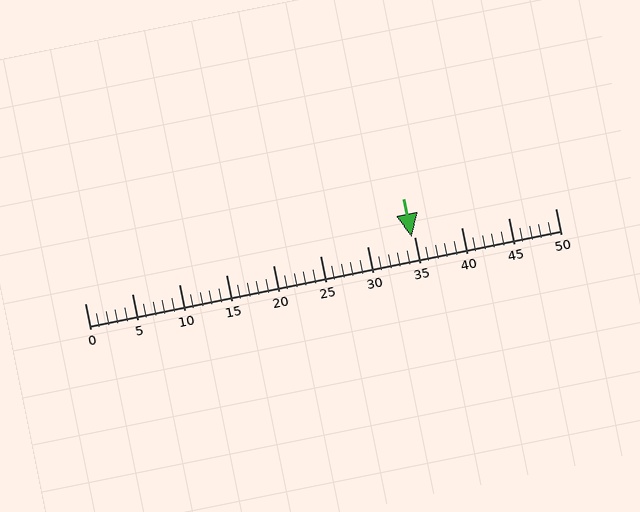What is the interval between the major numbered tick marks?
The major tick marks are spaced 5 units apart.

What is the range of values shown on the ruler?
The ruler shows values from 0 to 50.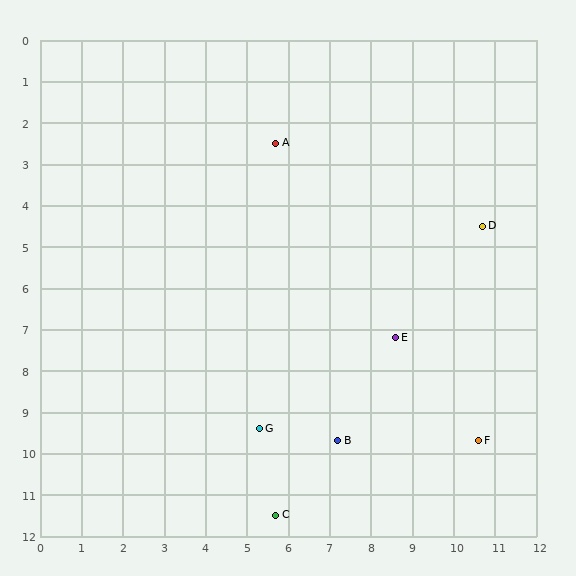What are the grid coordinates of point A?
Point A is at approximately (5.7, 2.5).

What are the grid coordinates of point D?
Point D is at approximately (10.7, 4.5).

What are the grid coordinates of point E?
Point E is at approximately (8.6, 7.2).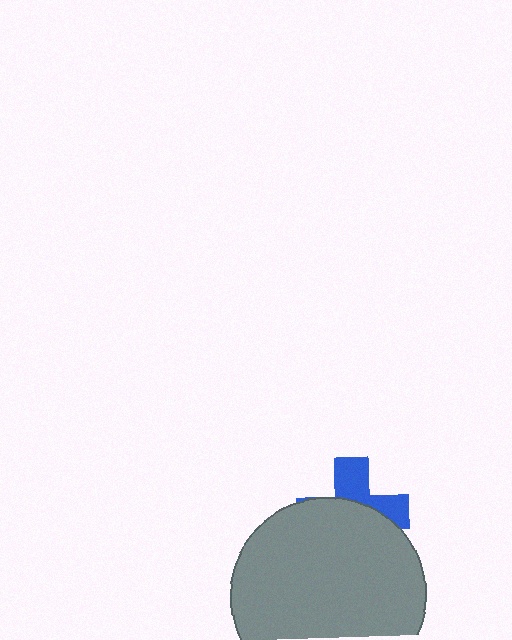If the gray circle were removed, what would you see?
You would see the complete blue cross.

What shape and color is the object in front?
The object in front is a gray circle.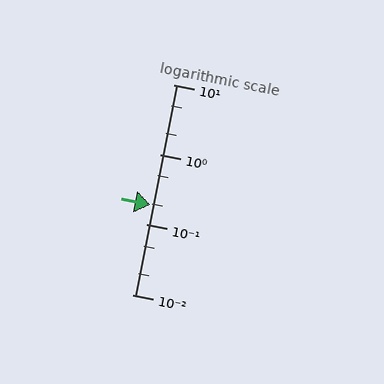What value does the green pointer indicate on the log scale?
The pointer indicates approximately 0.19.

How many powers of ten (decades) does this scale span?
The scale spans 3 decades, from 0.01 to 10.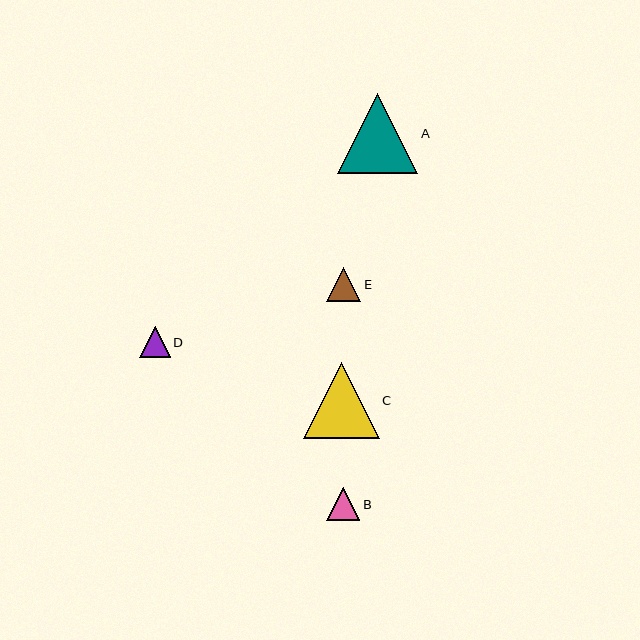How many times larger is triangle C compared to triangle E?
Triangle C is approximately 2.2 times the size of triangle E.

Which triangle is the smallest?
Triangle D is the smallest with a size of approximately 31 pixels.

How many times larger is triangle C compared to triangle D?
Triangle C is approximately 2.5 times the size of triangle D.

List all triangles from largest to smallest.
From largest to smallest: A, C, E, B, D.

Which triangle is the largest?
Triangle A is the largest with a size of approximately 80 pixels.